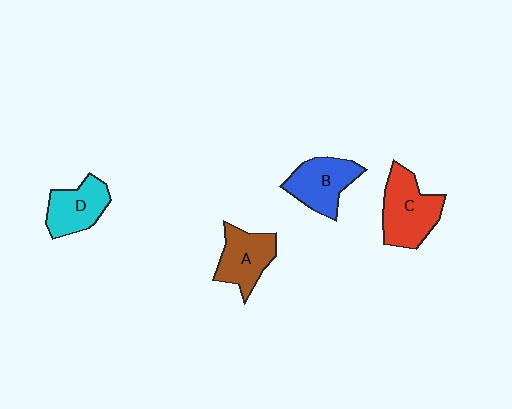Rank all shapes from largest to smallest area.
From largest to smallest: C (red), B (blue), A (brown), D (cyan).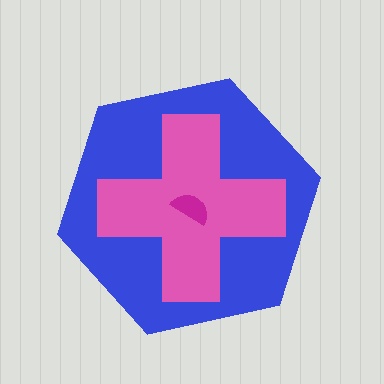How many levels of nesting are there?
3.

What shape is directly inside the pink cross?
The magenta semicircle.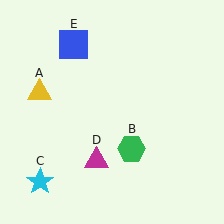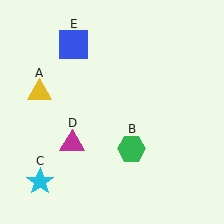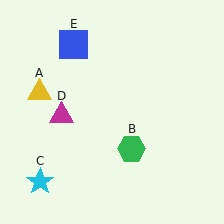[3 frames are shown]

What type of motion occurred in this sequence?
The magenta triangle (object D) rotated clockwise around the center of the scene.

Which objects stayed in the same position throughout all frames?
Yellow triangle (object A) and green hexagon (object B) and cyan star (object C) and blue square (object E) remained stationary.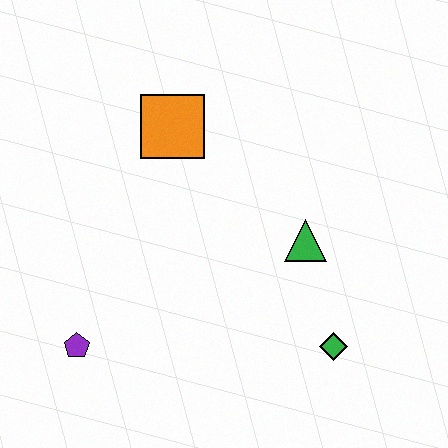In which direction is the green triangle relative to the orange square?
The green triangle is to the right of the orange square.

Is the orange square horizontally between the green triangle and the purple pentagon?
Yes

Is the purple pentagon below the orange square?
Yes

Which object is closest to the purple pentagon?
The orange square is closest to the purple pentagon.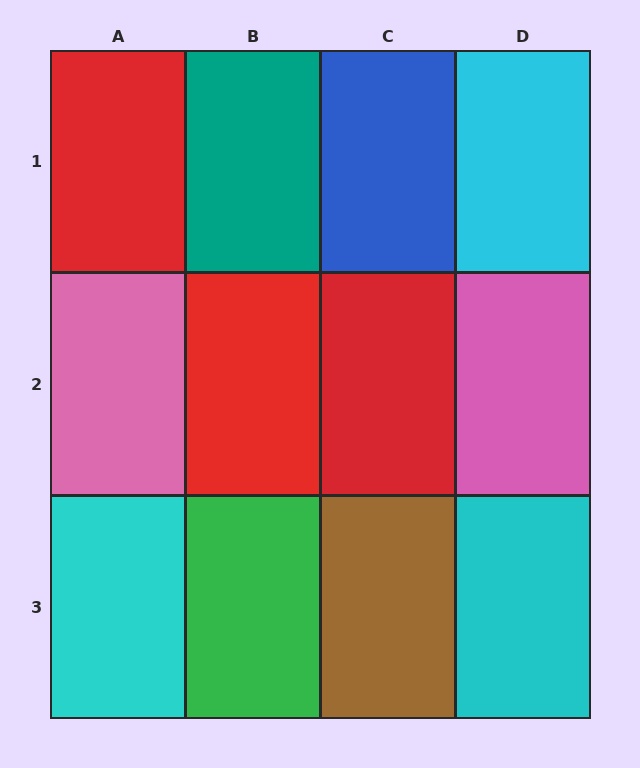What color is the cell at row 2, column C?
Red.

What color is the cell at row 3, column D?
Cyan.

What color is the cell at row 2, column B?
Red.